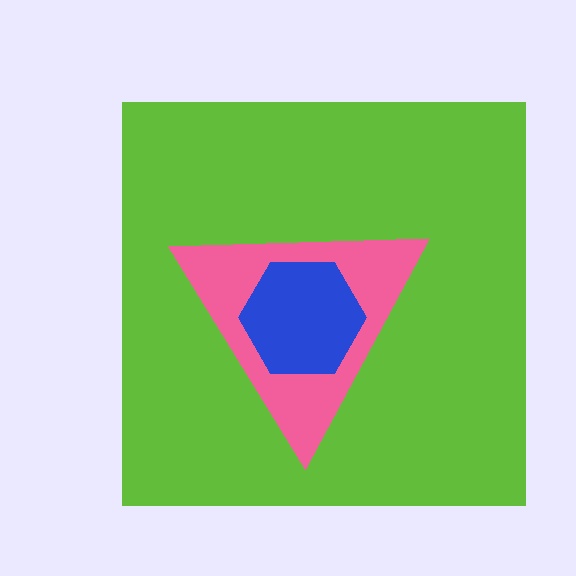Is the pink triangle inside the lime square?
Yes.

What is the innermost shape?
The blue hexagon.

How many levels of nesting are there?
3.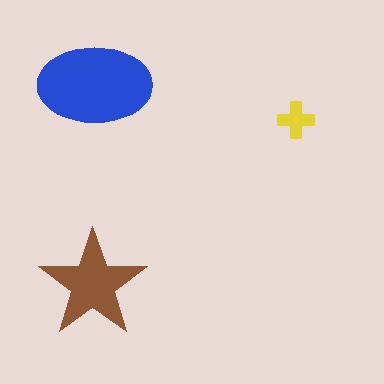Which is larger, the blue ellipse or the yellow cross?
The blue ellipse.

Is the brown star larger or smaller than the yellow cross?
Larger.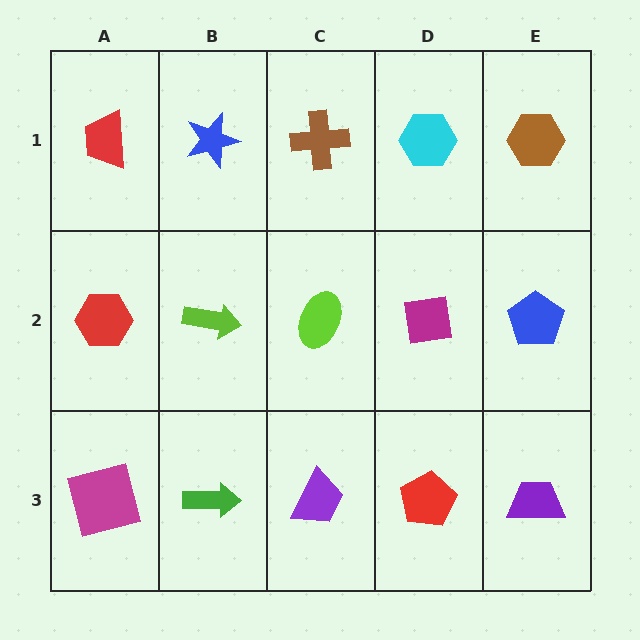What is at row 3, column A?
A magenta square.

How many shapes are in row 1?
5 shapes.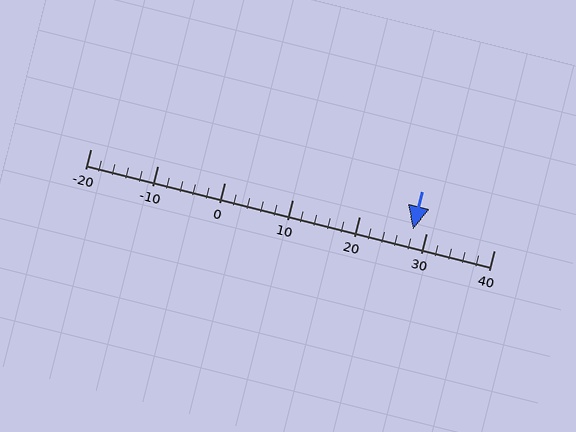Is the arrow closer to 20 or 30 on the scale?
The arrow is closer to 30.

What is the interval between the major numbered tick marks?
The major tick marks are spaced 10 units apart.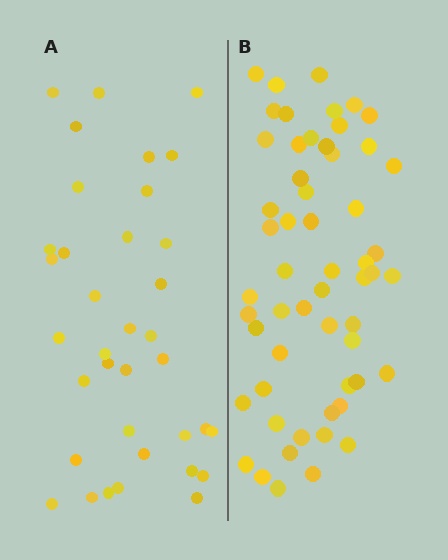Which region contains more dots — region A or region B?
Region B (the right region) has more dots.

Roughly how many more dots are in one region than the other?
Region B has approximately 20 more dots than region A.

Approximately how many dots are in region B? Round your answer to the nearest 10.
About 60 dots. (The exact count is 56, which rounds to 60.)